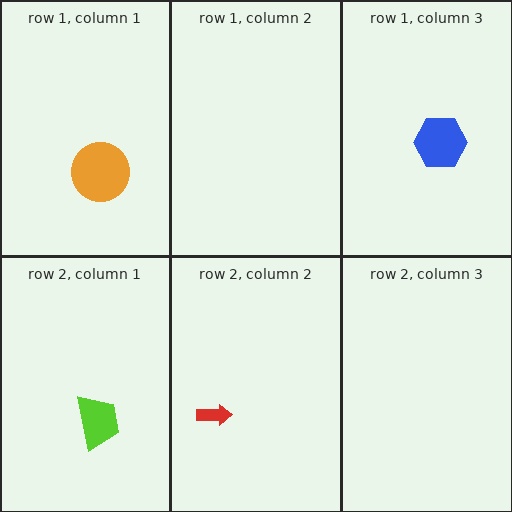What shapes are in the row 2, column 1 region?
The lime trapezoid.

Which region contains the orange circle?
The row 1, column 1 region.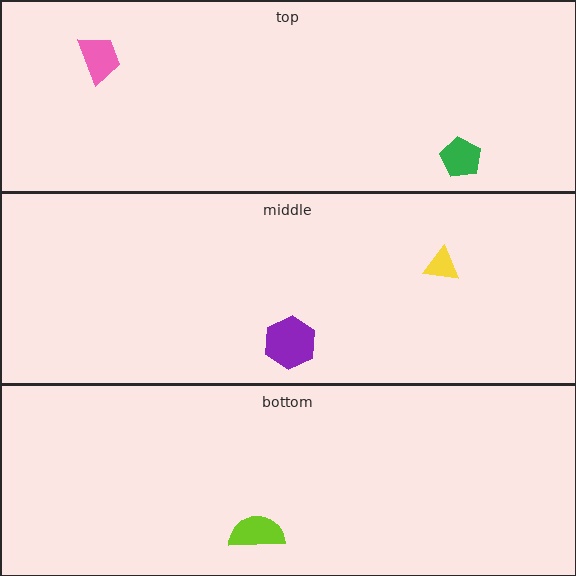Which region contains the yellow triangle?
The middle region.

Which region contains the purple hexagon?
The middle region.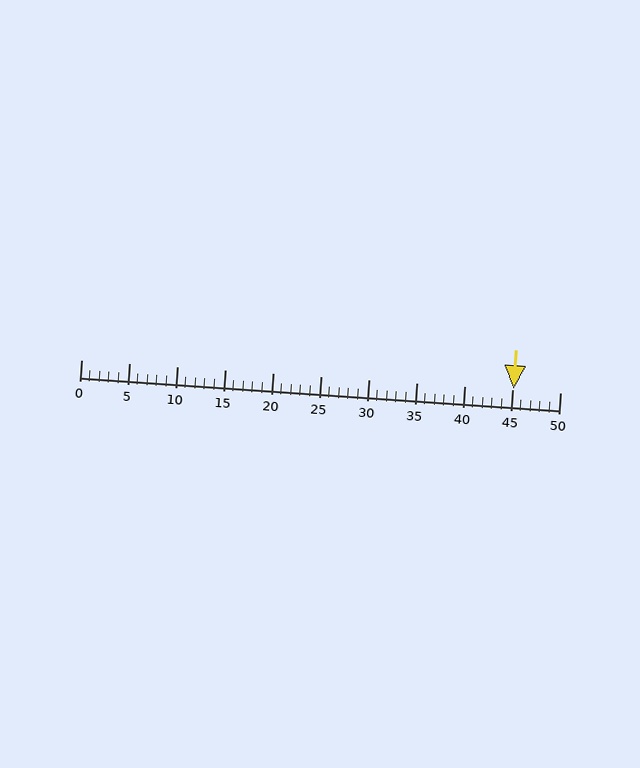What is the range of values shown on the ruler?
The ruler shows values from 0 to 50.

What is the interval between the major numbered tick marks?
The major tick marks are spaced 5 units apart.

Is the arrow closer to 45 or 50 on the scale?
The arrow is closer to 45.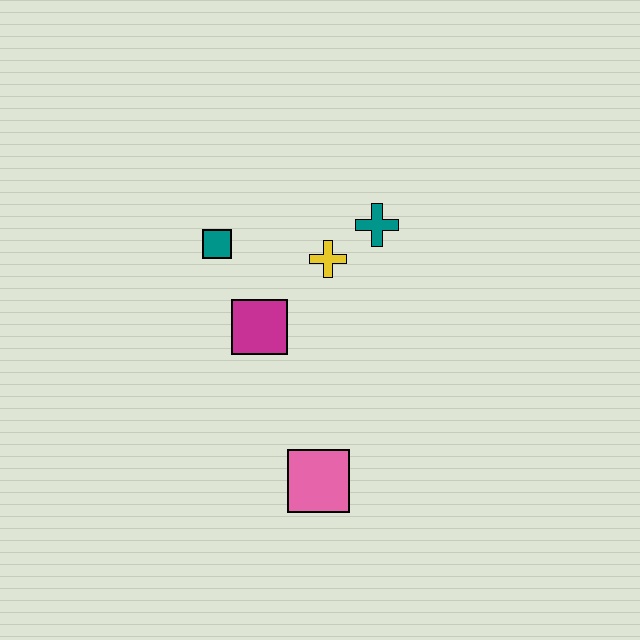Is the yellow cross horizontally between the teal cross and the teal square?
Yes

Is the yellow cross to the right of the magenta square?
Yes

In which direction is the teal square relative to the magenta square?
The teal square is above the magenta square.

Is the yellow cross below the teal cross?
Yes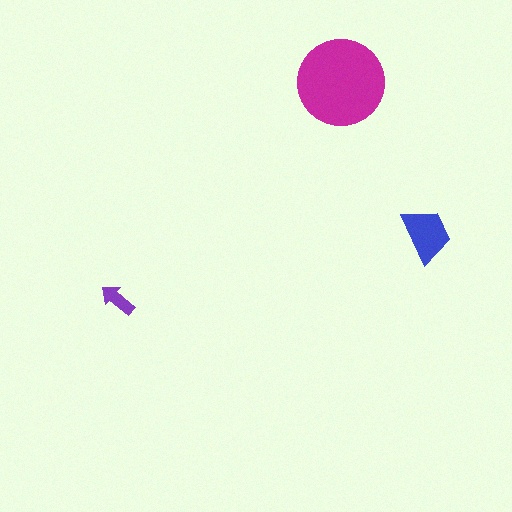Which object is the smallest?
The purple arrow.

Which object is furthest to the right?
The blue trapezoid is rightmost.